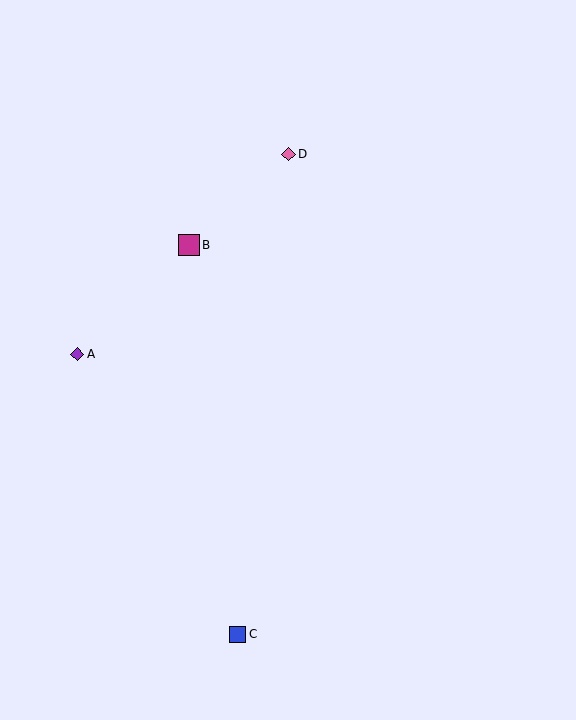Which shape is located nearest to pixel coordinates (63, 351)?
The purple diamond (labeled A) at (77, 354) is nearest to that location.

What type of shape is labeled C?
Shape C is a blue square.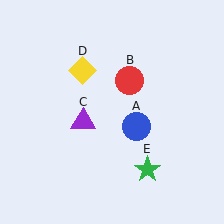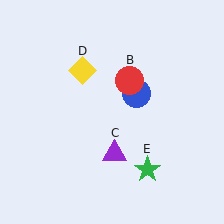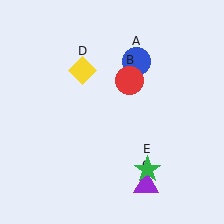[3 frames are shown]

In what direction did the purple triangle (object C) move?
The purple triangle (object C) moved down and to the right.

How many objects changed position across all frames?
2 objects changed position: blue circle (object A), purple triangle (object C).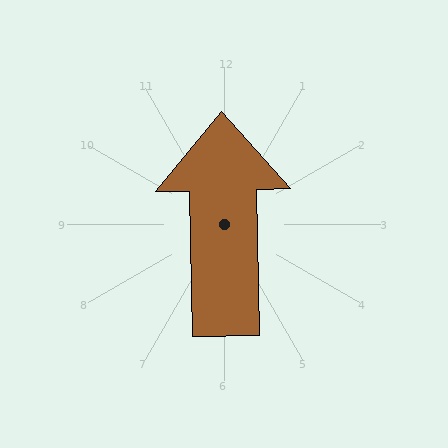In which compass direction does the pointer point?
North.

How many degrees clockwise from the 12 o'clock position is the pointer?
Approximately 359 degrees.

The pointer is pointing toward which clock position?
Roughly 12 o'clock.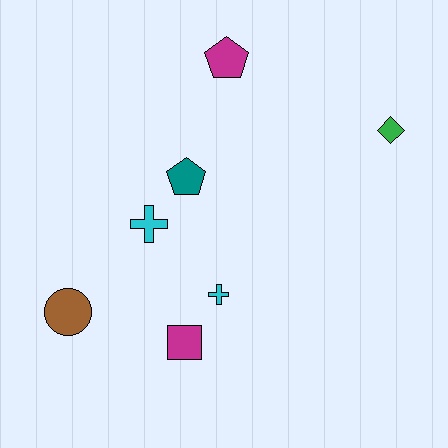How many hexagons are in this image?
There are no hexagons.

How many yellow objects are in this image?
There are no yellow objects.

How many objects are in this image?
There are 7 objects.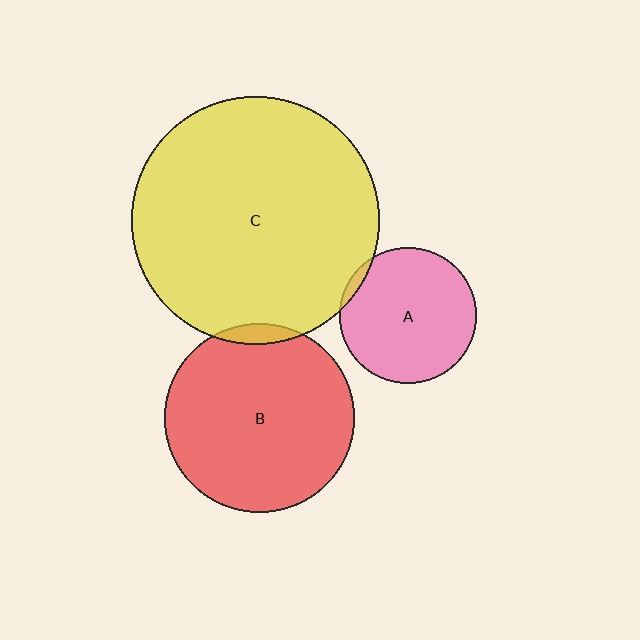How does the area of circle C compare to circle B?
Approximately 1.7 times.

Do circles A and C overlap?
Yes.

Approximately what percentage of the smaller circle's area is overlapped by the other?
Approximately 5%.